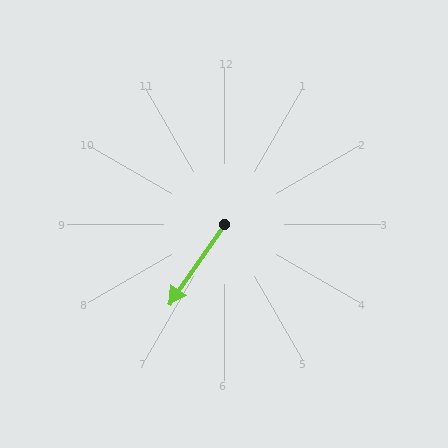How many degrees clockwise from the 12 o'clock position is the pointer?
Approximately 215 degrees.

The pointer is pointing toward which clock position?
Roughly 7 o'clock.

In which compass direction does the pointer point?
Southwest.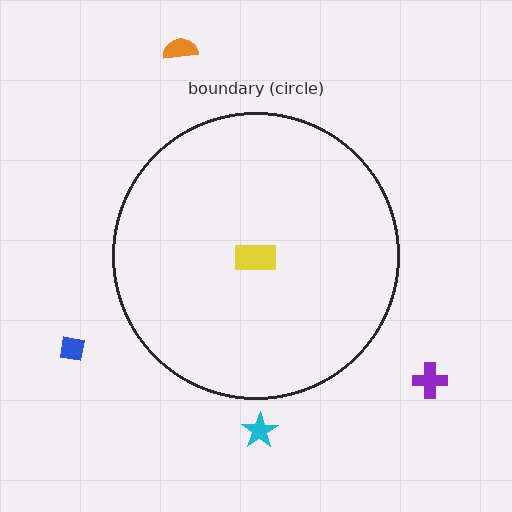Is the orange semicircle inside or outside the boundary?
Outside.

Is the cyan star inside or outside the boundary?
Outside.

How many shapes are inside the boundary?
1 inside, 4 outside.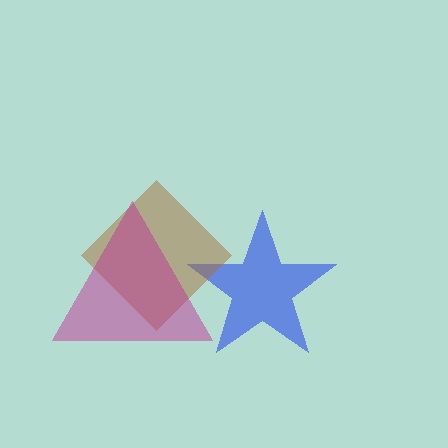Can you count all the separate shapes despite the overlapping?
Yes, there are 3 separate shapes.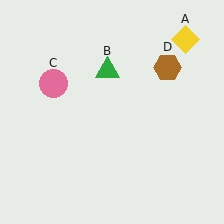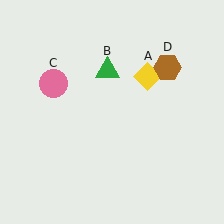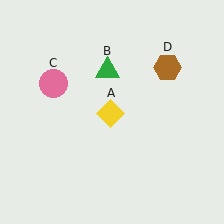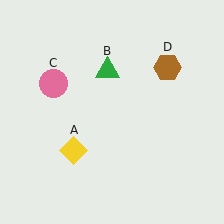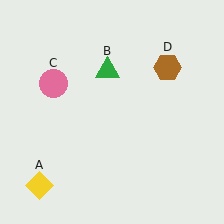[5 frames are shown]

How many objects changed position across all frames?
1 object changed position: yellow diamond (object A).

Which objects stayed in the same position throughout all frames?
Green triangle (object B) and pink circle (object C) and brown hexagon (object D) remained stationary.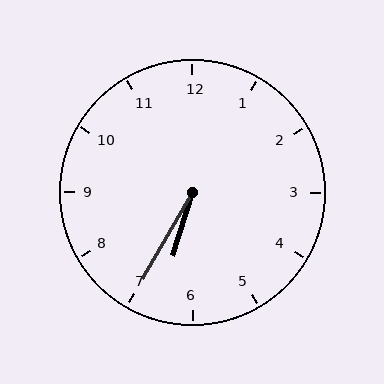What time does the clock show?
6:35.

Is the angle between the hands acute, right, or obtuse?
It is acute.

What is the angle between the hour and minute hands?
Approximately 12 degrees.